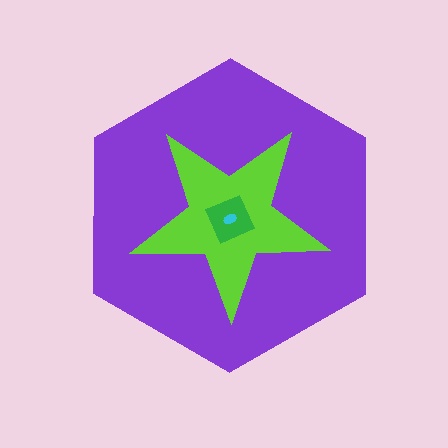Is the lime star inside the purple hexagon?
Yes.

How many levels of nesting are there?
4.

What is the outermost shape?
The purple hexagon.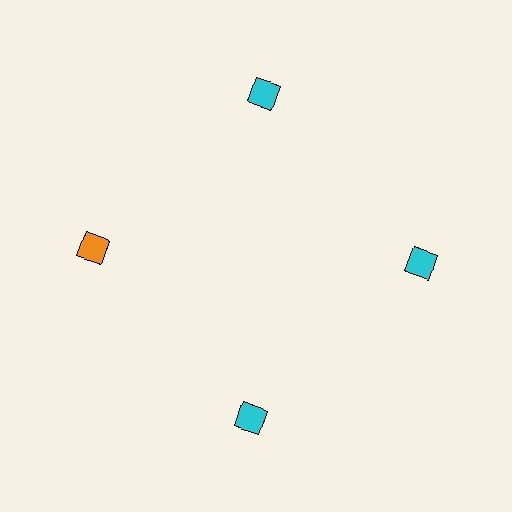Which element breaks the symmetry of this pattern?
The orange diamond at roughly the 9 o'clock position breaks the symmetry. All other shapes are cyan diamonds.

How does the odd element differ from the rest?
It has a different color: orange instead of cyan.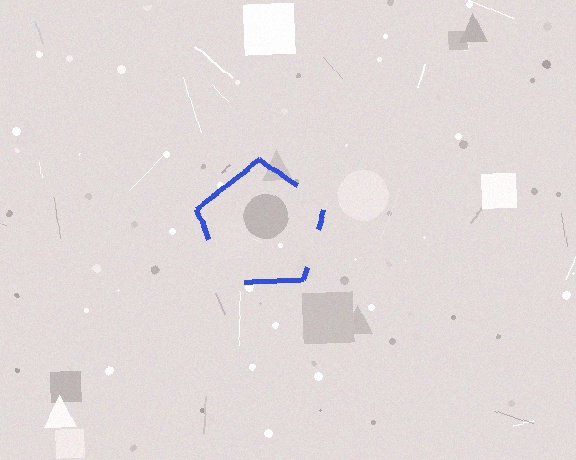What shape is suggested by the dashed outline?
The dashed outline suggests a pentagon.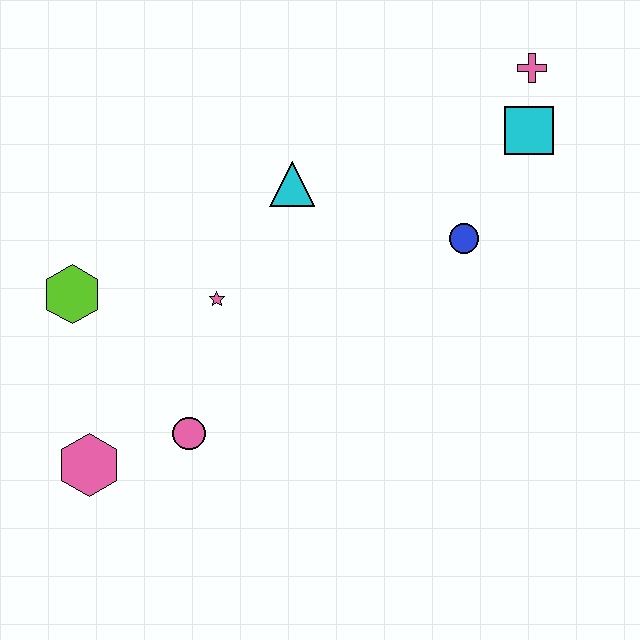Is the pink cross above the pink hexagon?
Yes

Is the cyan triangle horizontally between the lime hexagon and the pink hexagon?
No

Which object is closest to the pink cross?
The cyan square is closest to the pink cross.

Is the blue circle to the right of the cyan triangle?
Yes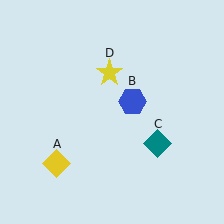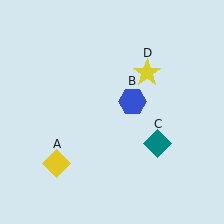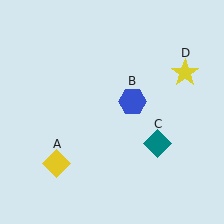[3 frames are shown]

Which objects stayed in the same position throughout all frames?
Yellow diamond (object A) and blue hexagon (object B) and teal diamond (object C) remained stationary.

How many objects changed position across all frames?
1 object changed position: yellow star (object D).